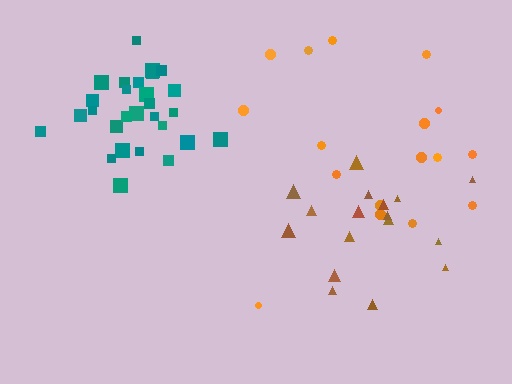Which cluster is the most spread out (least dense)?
Orange.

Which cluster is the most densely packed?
Teal.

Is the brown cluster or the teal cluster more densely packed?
Teal.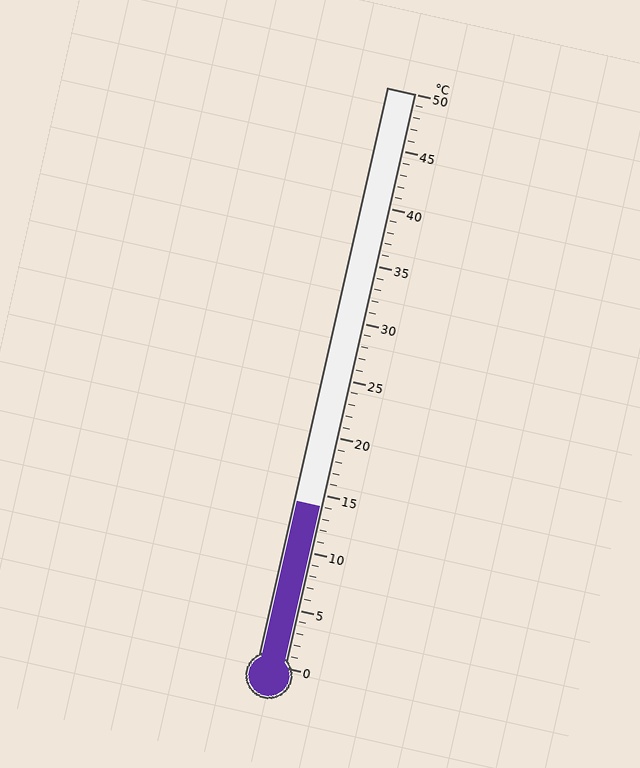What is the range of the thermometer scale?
The thermometer scale ranges from 0°C to 50°C.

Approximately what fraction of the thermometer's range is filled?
The thermometer is filled to approximately 30% of its range.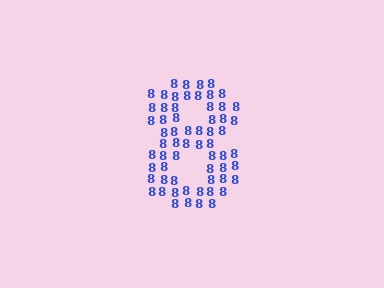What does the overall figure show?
The overall figure shows the digit 8.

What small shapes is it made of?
It is made of small digit 8's.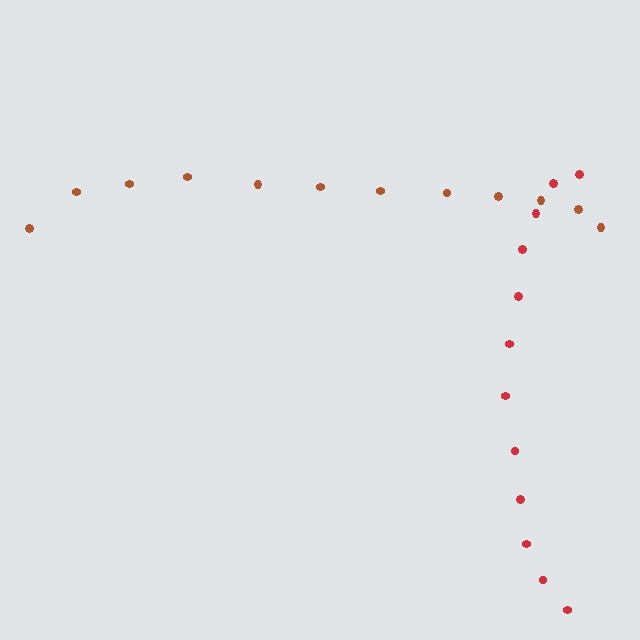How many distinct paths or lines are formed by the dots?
There are 2 distinct paths.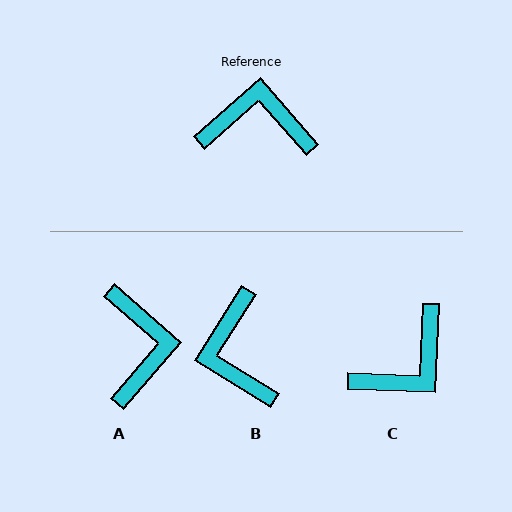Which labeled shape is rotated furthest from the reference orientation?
C, about 134 degrees away.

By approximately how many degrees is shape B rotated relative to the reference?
Approximately 107 degrees counter-clockwise.